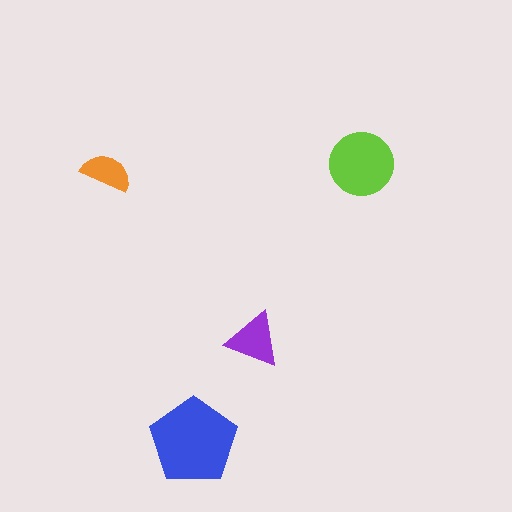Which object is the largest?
The blue pentagon.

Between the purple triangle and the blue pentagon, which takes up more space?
The blue pentagon.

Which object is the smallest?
The orange semicircle.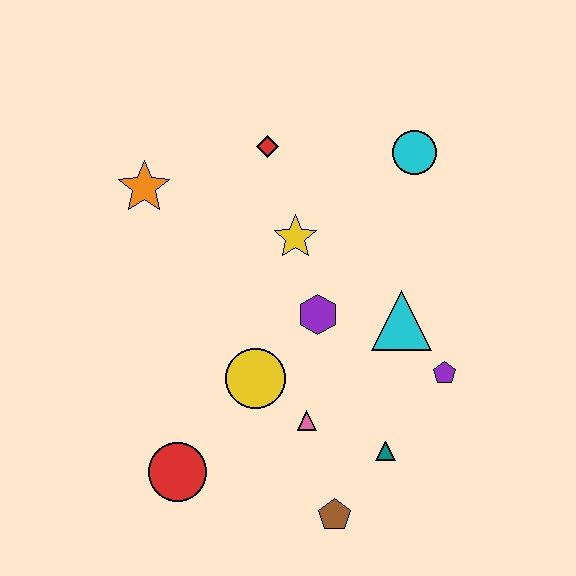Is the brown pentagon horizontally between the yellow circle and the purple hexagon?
No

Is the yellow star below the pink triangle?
No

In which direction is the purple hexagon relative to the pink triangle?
The purple hexagon is above the pink triangle.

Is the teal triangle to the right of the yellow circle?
Yes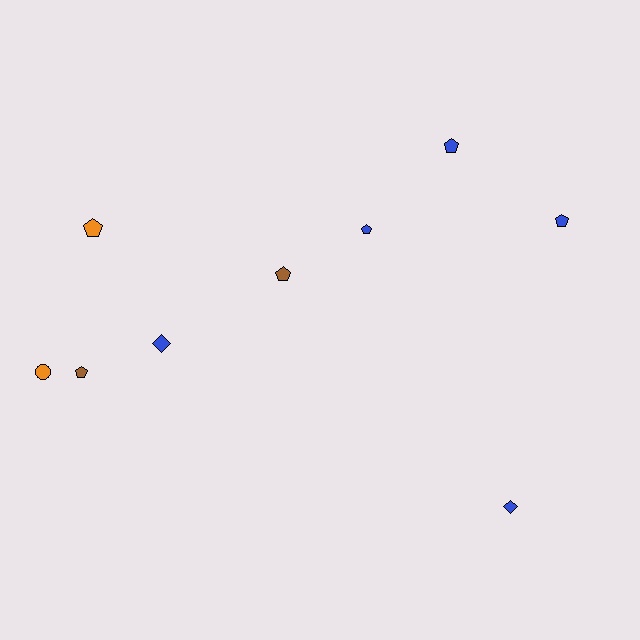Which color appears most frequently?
Blue, with 5 objects.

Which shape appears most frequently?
Pentagon, with 6 objects.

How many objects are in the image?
There are 9 objects.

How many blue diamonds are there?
There are 2 blue diamonds.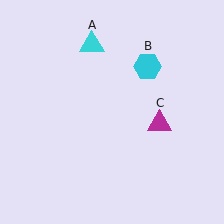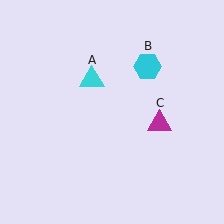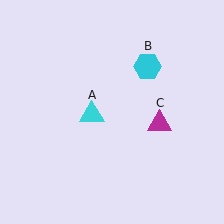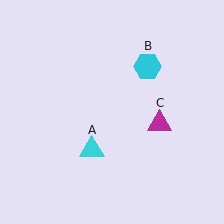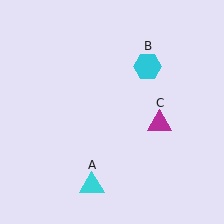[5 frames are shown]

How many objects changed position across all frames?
1 object changed position: cyan triangle (object A).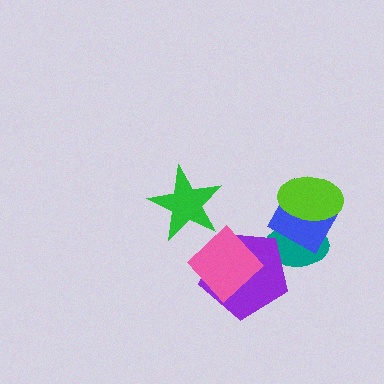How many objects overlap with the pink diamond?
1 object overlaps with the pink diamond.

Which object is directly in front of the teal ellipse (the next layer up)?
The blue diamond is directly in front of the teal ellipse.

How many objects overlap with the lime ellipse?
2 objects overlap with the lime ellipse.